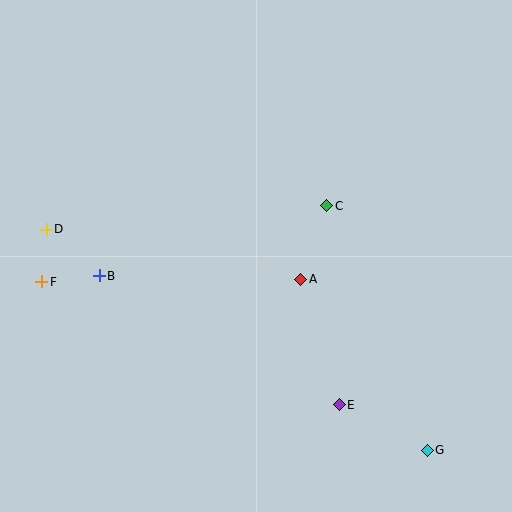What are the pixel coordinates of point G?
Point G is at (427, 450).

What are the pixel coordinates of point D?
Point D is at (46, 229).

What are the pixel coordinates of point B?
Point B is at (99, 276).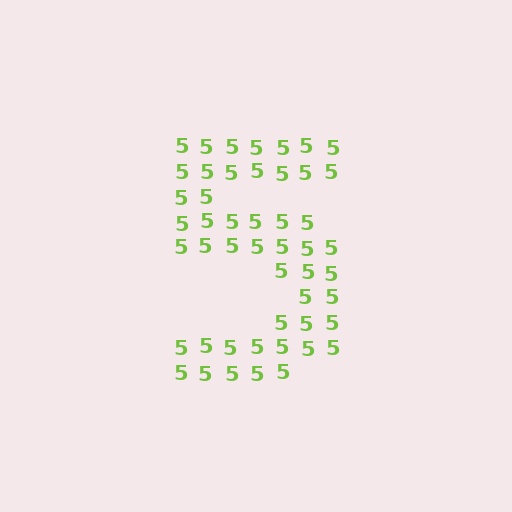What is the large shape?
The large shape is the digit 5.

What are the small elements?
The small elements are digit 5's.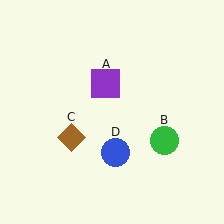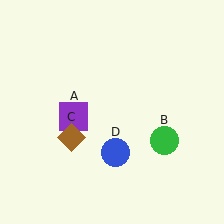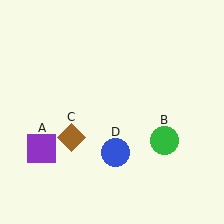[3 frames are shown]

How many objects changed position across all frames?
1 object changed position: purple square (object A).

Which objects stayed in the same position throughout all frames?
Green circle (object B) and brown diamond (object C) and blue circle (object D) remained stationary.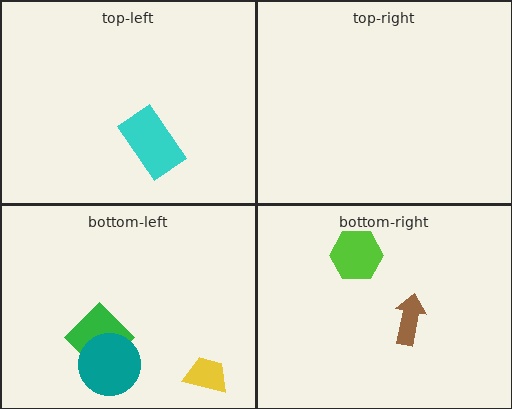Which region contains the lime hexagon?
The bottom-right region.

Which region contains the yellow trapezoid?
The bottom-left region.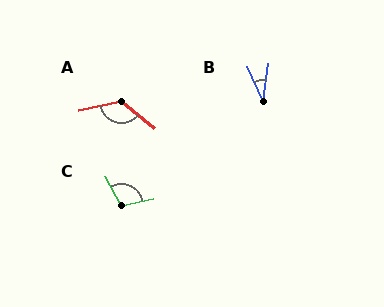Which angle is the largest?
A, at approximately 130 degrees.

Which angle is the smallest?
B, at approximately 32 degrees.